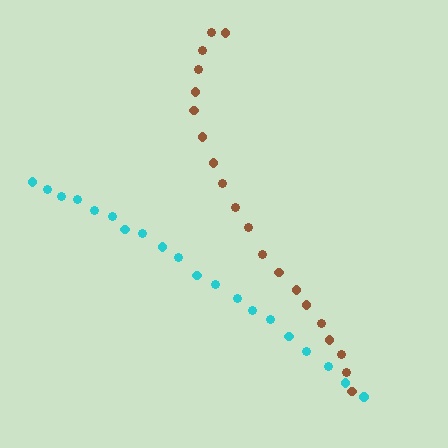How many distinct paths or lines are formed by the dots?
There are 2 distinct paths.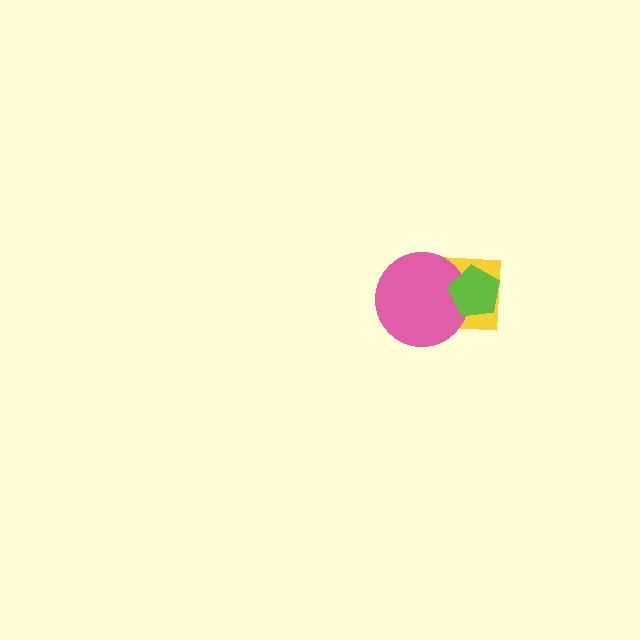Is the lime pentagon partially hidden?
No, no other shape covers it.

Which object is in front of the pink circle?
The lime pentagon is in front of the pink circle.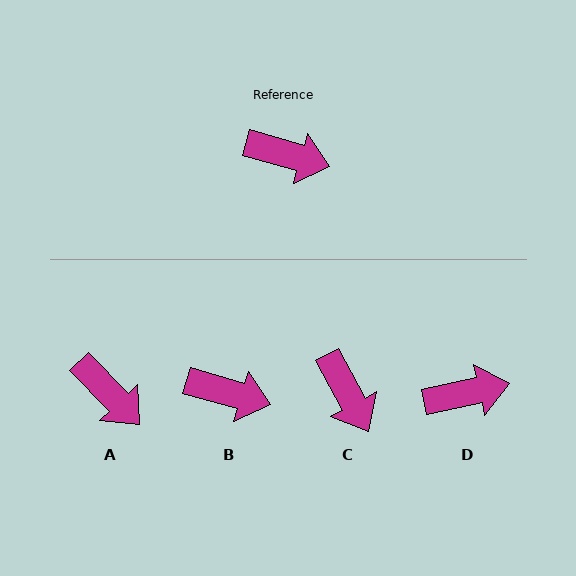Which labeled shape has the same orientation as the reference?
B.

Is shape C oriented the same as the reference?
No, it is off by about 45 degrees.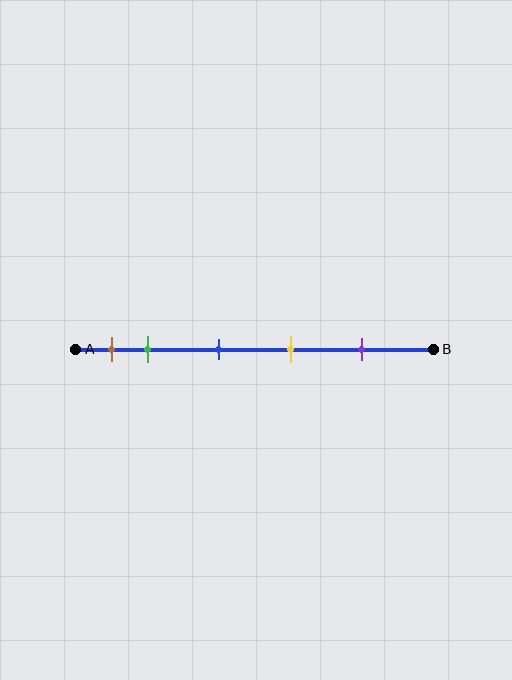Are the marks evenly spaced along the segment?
No, the marks are not evenly spaced.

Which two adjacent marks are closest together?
The brown and green marks are the closest adjacent pair.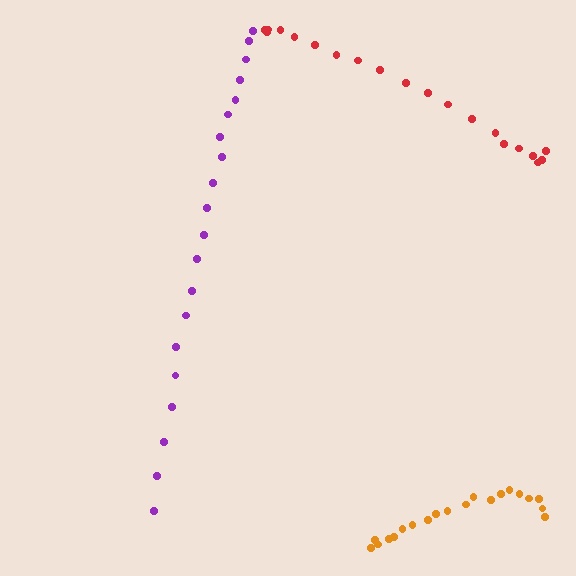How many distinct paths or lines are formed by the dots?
There are 3 distinct paths.